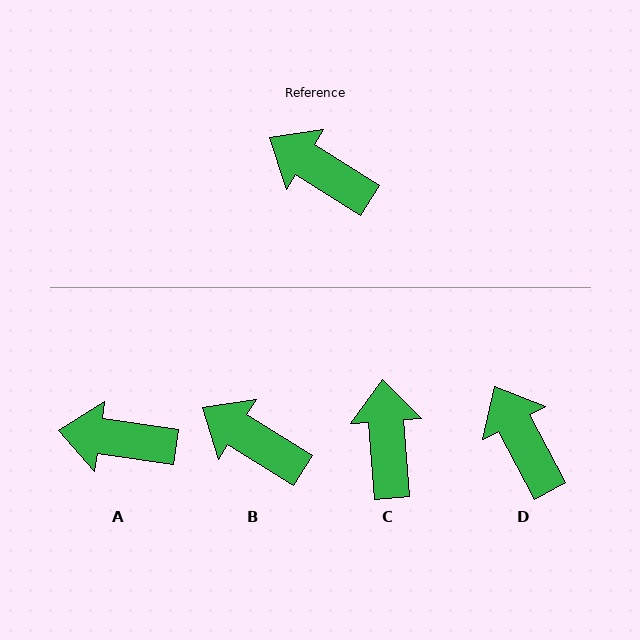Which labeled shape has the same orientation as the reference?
B.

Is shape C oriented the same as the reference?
No, it is off by about 54 degrees.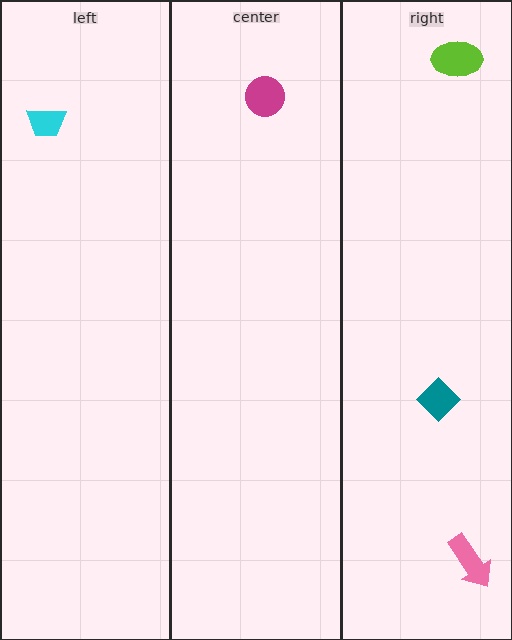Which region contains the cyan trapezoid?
The left region.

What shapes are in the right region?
The pink arrow, the teal diamond, the lime ellipse.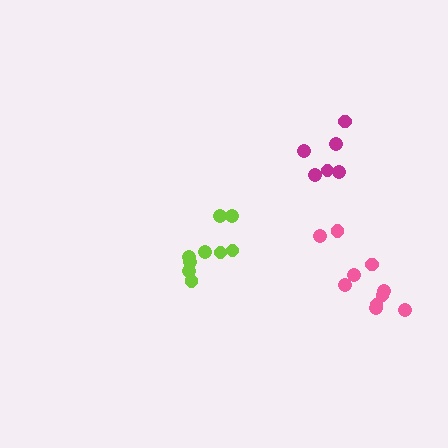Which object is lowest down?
The pink cluster is bottommost.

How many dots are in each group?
Group 1: 10 dots, Group 2: 9 dots, Group 3: 6 dots (25 total).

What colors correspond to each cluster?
The clusters are colored: pink, lime, magenta.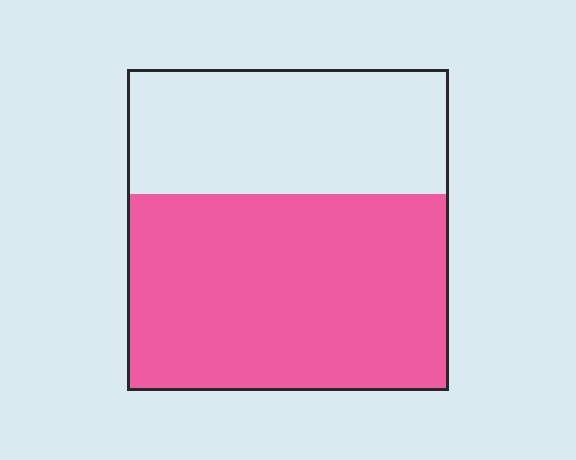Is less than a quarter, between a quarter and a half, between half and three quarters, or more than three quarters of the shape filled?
Between half and three quarters.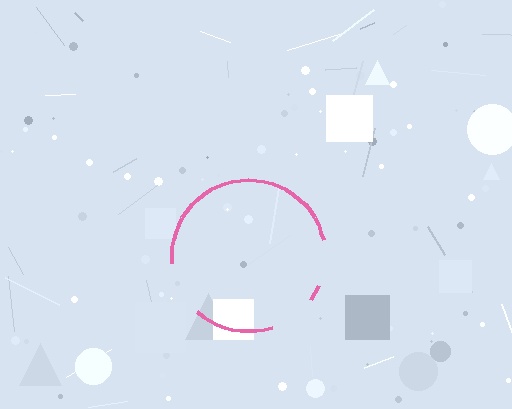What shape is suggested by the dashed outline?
The dashed outline suggests a circle.